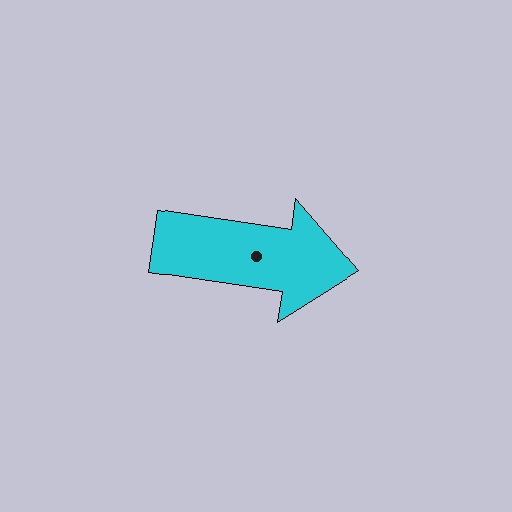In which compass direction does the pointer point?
East.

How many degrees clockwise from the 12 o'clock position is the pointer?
Approximately 98 degrees.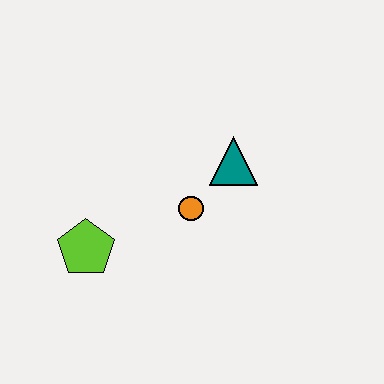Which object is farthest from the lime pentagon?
The teal triangle is farthest from the lime pentagon.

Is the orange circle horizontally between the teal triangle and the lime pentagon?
Yes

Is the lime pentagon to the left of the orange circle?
Yes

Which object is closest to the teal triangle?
The orange circle is closest to the teal triangle.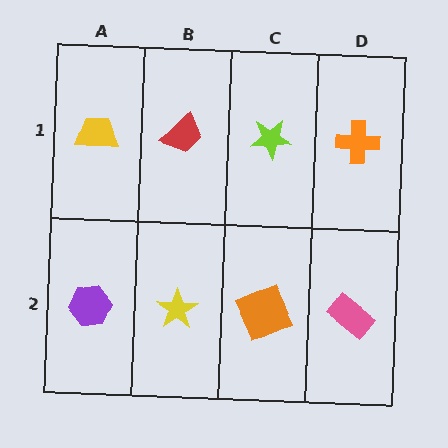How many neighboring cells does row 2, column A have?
2.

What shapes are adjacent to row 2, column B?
A red trapezoid (row 1, column B), a purple hexagon (row 2, column A), an orange square (row 2, column C).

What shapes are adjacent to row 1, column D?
A pink rectangle (row 2, column D), a lime star (row 1, column C).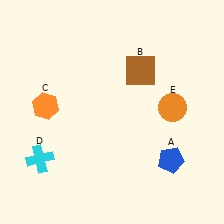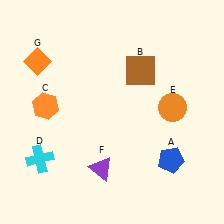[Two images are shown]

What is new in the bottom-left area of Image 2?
A purple triangle (F) was added in the bottom-left area of Image 2.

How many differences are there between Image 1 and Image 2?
There are 2 differences between the two images.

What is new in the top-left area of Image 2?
An orange diamond (G) was added in the top-left area of Image 2.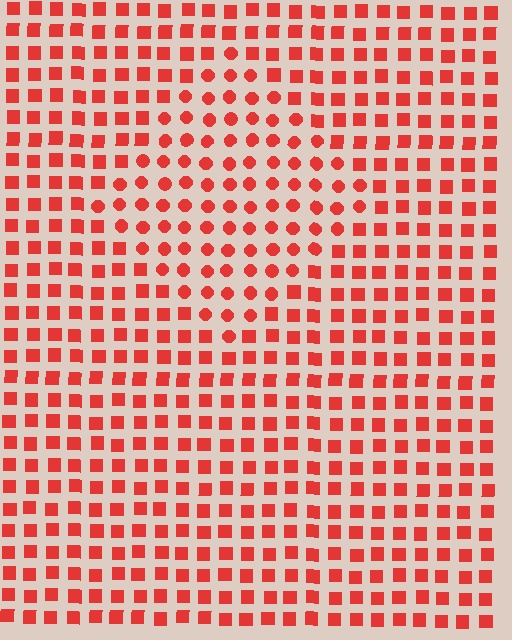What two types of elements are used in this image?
The image uses circles inside the diamond region and squares outside it.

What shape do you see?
I see a diamond.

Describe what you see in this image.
The image is filled with small red elements arranged in a uniform grid. A diamond-shaped region contains circles, while the surrounding area contains squares. The boundary is defined purely by the change in element shape.